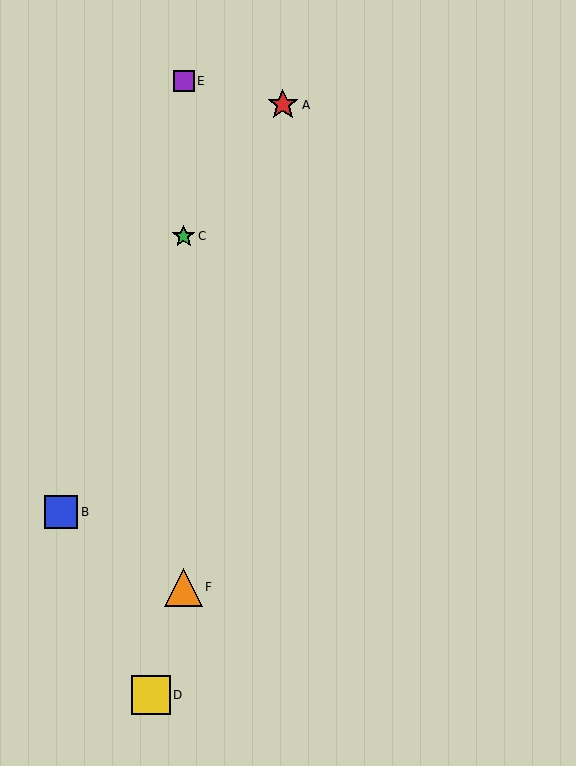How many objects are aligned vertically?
3 objects (C, E, F) are aligned vertically.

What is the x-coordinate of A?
Object A is at x≈283.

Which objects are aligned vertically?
Objects C, E, F are aligned vertically.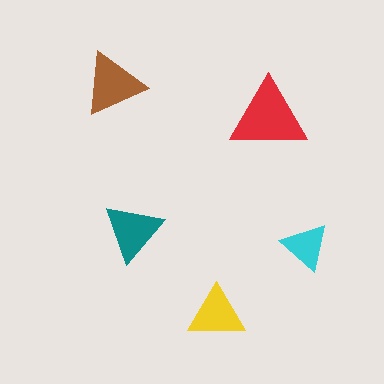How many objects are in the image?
There are 5 objects in the image.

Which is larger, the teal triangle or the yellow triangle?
The teal one.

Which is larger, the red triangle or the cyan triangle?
The red one.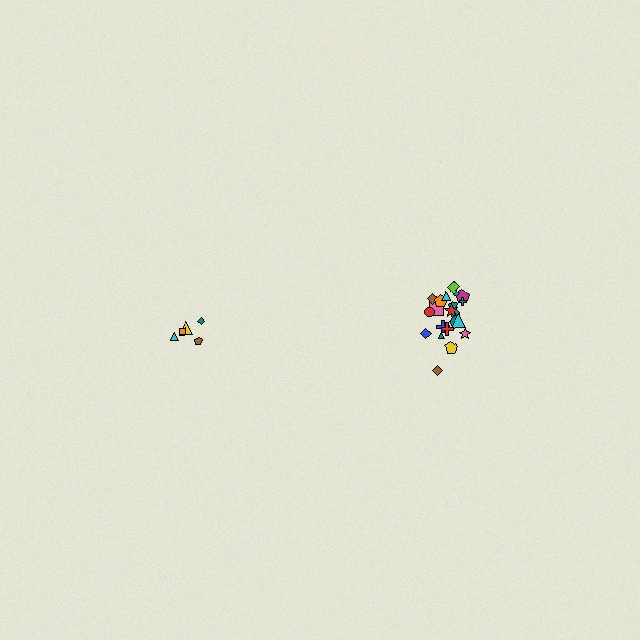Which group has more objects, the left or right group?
The right group.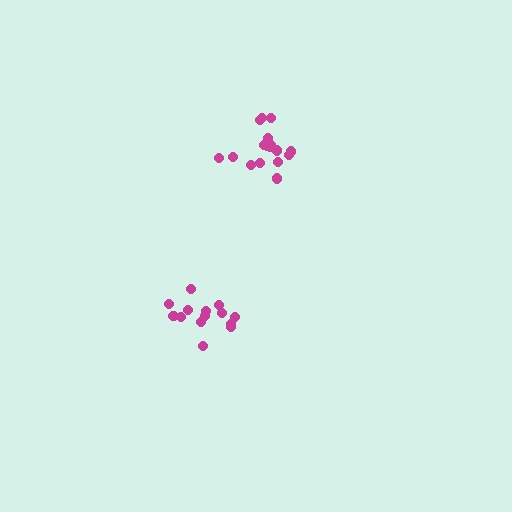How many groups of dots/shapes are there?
There are 2 groups.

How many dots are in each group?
Group 1: 14 dots, Group 2: 17 dots (31 total).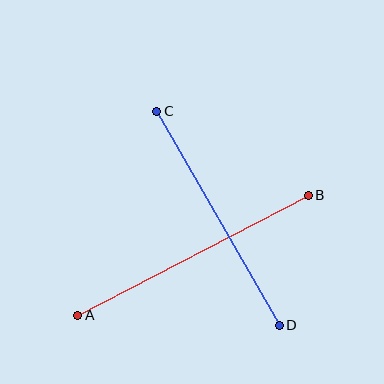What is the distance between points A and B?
The distance is approximately 260 pixels.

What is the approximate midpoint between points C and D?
The midpoint is at approximately (218, 218) pixels.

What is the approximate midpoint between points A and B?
The midpoint is at approximately (193, 255) pixels.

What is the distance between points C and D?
The distance is approximately 246 pixels.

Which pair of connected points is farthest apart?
Points A and B are farthest apart.